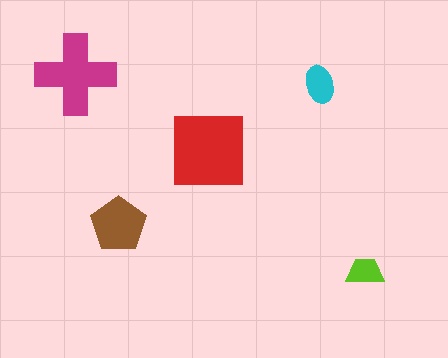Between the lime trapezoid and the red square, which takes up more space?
The red square.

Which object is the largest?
The red square.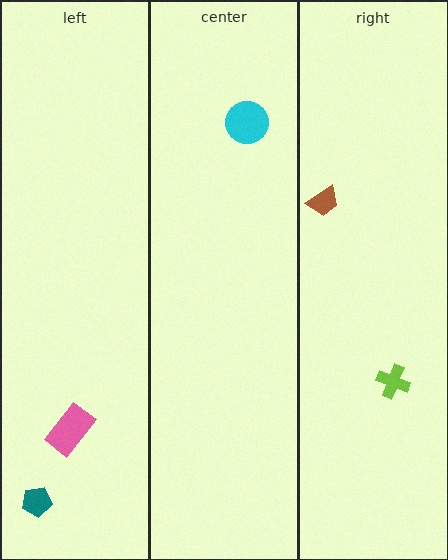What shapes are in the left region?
The teal pentagon, the pink rectangle.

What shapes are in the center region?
The cyan circle.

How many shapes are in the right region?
2.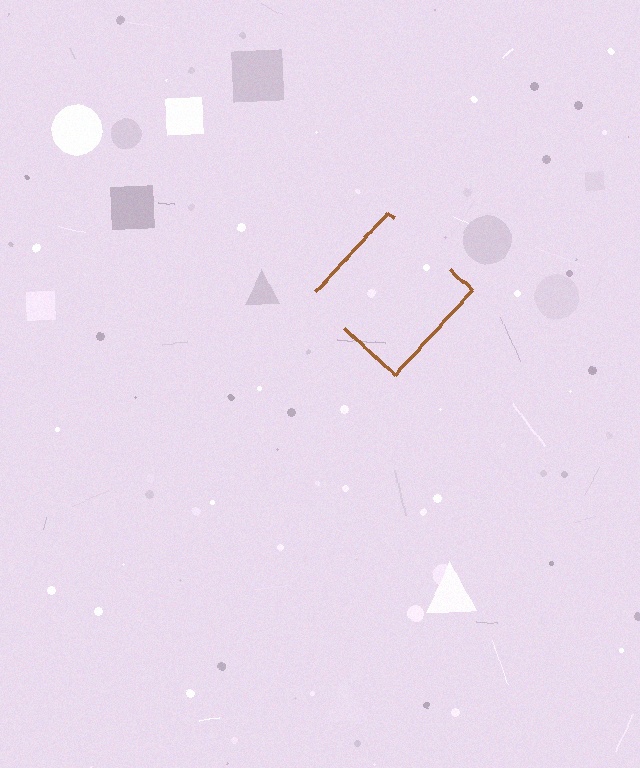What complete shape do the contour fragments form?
The contour fragments form a diamond.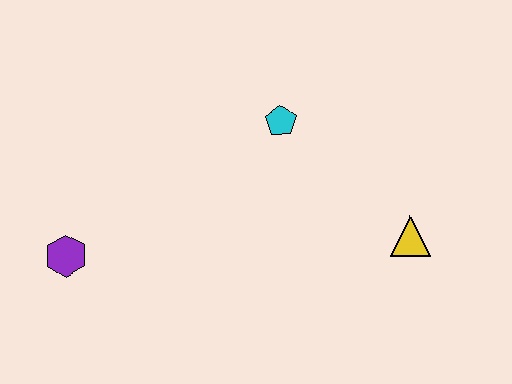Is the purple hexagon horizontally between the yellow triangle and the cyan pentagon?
No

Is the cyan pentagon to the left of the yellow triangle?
Yes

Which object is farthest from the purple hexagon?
The yellow triangle is farthest from the purple hexagon.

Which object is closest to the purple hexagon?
The cyan pentagon is closest to the purple hexagon.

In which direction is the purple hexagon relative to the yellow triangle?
The purple hexagon is to the left of the yellow triangle.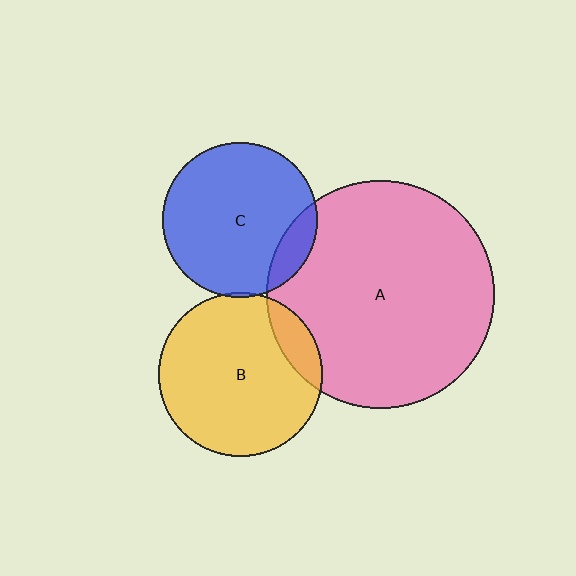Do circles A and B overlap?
Yes.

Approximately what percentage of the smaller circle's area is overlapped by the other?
Approximately 10%.